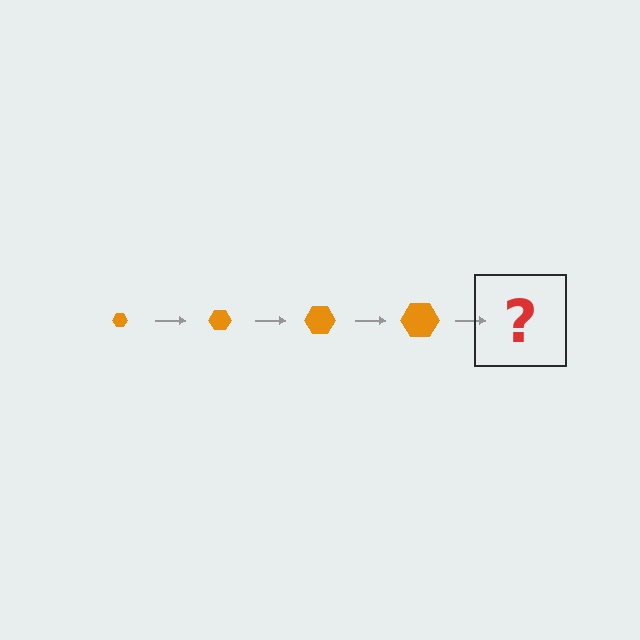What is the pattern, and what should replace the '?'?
The pattern is that the hexagon gets progressively larger each step. The '?' should be an orange hexagon, larger than the previous one.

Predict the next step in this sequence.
The next step is an orange hexagon, larger than the previous one.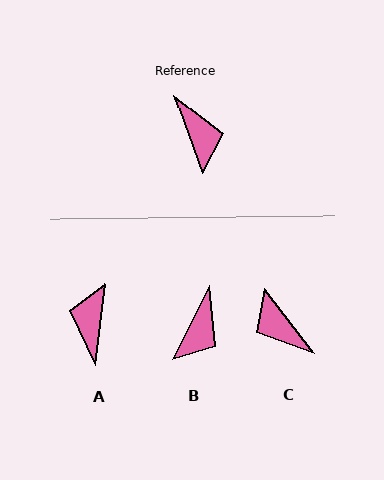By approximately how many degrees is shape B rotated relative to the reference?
Approximately 46 degrees clockwise.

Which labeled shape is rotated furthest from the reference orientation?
C, about 163 degrees away.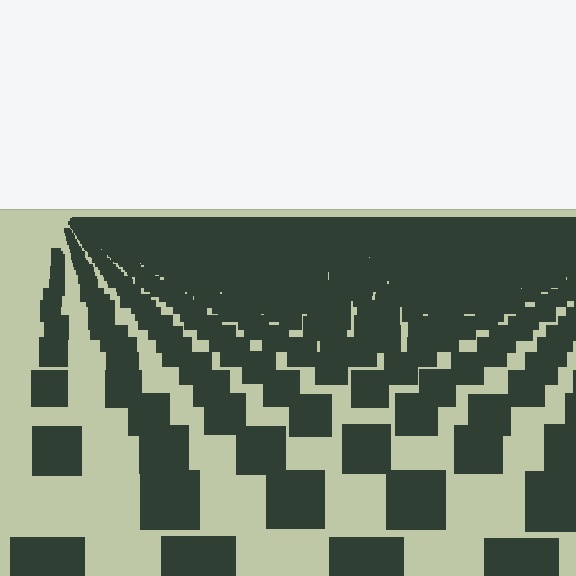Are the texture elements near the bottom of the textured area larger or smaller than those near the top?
Larger. Near the bottom, elements are closer to the viewer and appear at a bigger on-screen size.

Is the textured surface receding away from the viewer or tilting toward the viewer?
The surface is receding away from the viewer. Texture elements get smaller and denser toward the top.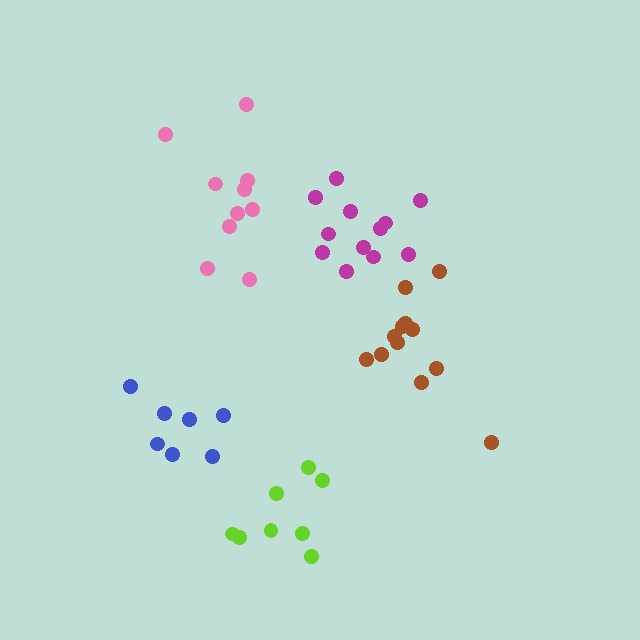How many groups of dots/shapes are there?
There are 5 groups.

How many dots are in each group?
Group 1: 10 dots, Group 2: 8 dots, Group 3: 12 dots, Group 4: 7 dots, Group 5: 12 dots (49 total).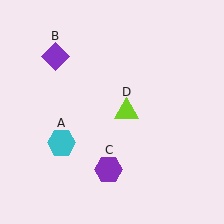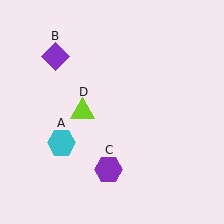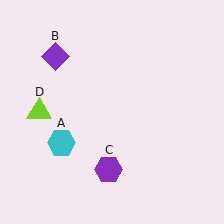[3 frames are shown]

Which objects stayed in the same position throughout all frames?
Cyan hexagon (object A) and purple diamond (object B) and purple hexagon (object C) remained stationary.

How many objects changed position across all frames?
1 object changed position: lime triangle (object D).